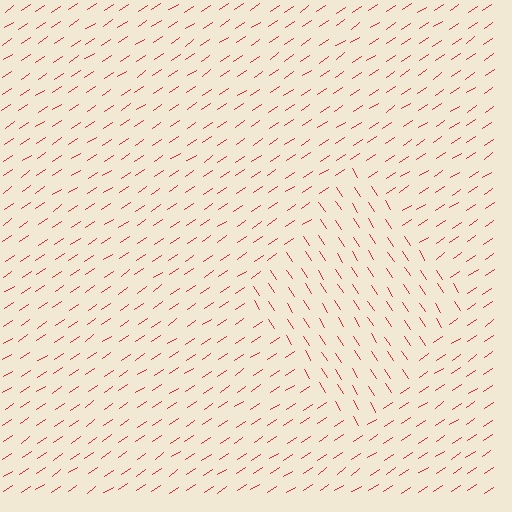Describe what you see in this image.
The image is filled with small red line segments. A diamond region in the image has lines oriented differently from the surrounding lines, creating a visible texture boundary.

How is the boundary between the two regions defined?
The boundary is defined purely by a change in line orientation (approximately 89 degrees difference). All lines are the same color and thickness.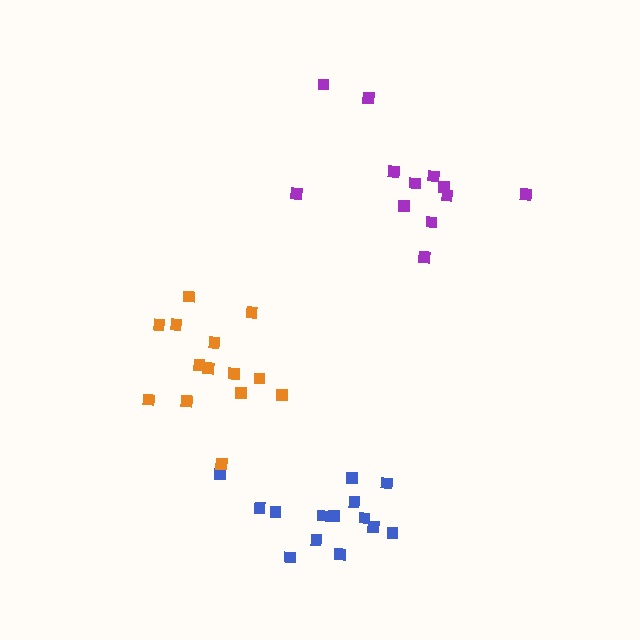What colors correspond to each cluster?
The clusters are colored: blue, purple, orange.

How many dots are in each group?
Group 1: 14 dots, Group 2: 12 dots, Group 3: 14 dots (40 total).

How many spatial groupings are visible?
There are 3 spatial groupings.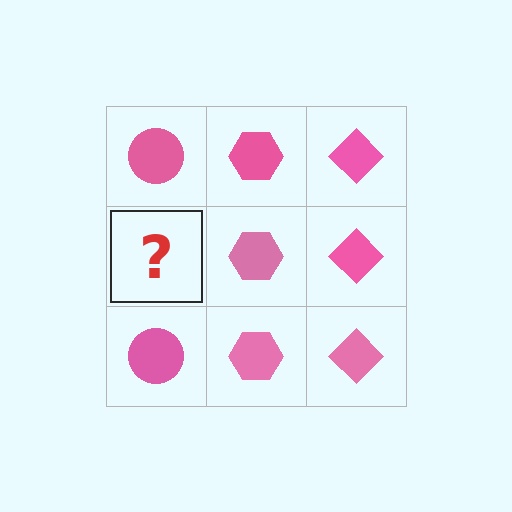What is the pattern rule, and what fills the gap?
The rule is that each column has a consistent shape. The gap should be filled with a pink circle.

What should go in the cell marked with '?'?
The missing cell should contain a pink circle.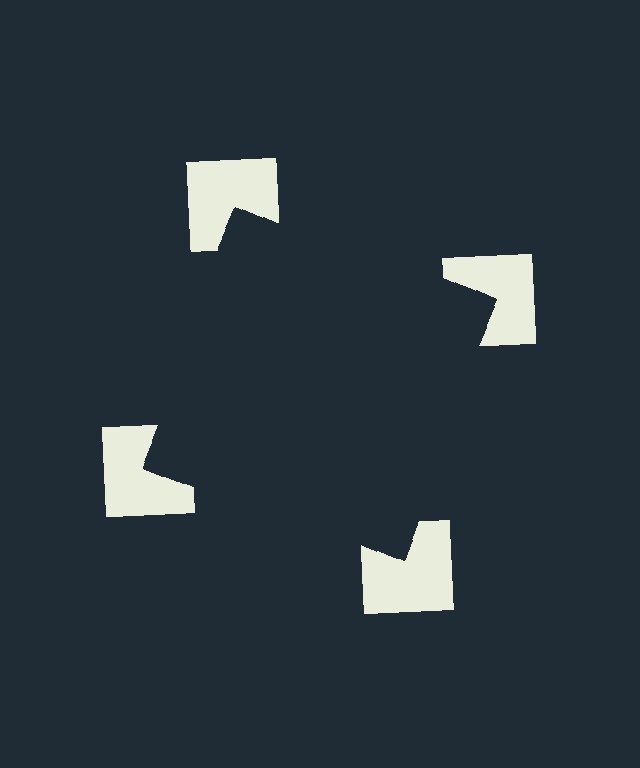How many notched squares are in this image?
There are 4 — one at each vertex of the illusory square.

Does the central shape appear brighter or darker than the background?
It typically appears slightly darker than the background, even though no actual brightness change is drawn.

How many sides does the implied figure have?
4 sides.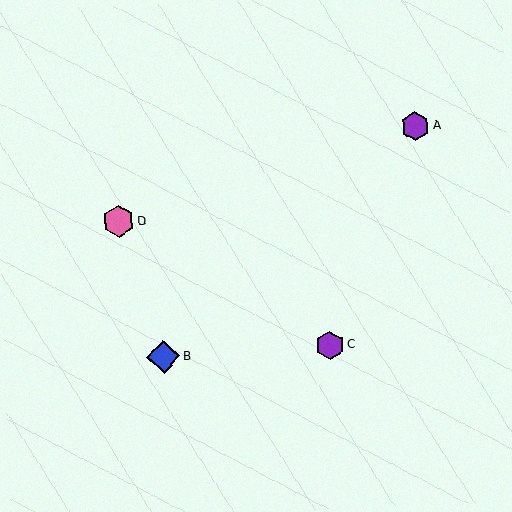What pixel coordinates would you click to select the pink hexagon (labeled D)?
Click at (119, 221) to select the pink hexagon D.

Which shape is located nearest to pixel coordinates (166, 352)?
The blue diamond (labeled B) at (164, 357) is nearest to that location.